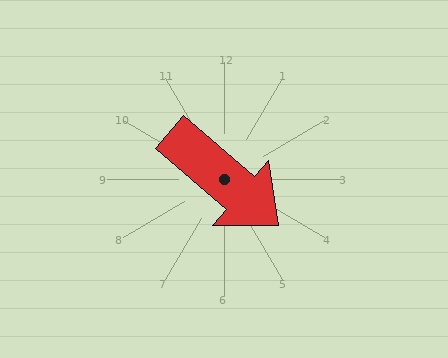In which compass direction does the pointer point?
Southeast.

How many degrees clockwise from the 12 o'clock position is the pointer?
Approximately 131 degrees.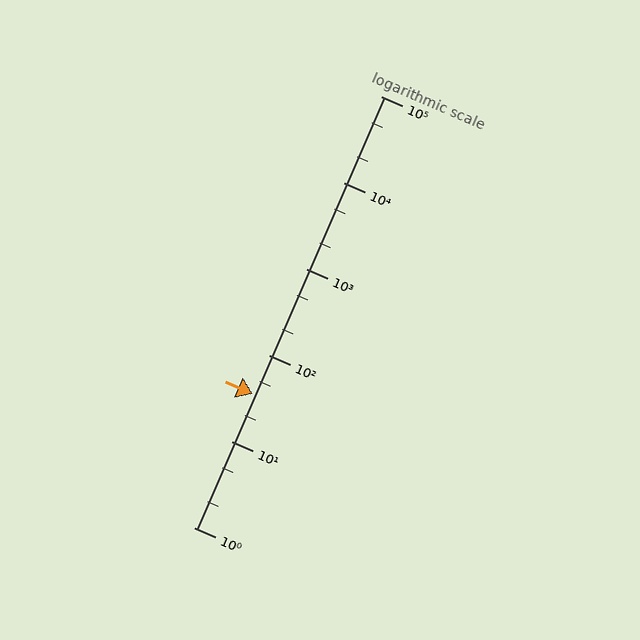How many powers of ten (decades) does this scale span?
The scale spans 5 decades, from 1 to 100000.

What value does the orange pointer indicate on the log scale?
The pointer indicates approximately 35.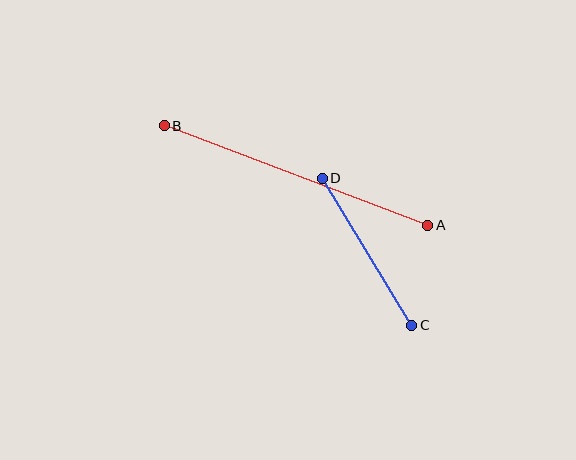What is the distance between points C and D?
The distance is approximately 172 pixels.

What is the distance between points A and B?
The distance is approximately 282 pixels.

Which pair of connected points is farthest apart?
Points A and B are farthest apart.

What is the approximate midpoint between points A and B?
The midpoint is at approximately (296, 176) pixels.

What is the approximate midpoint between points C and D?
The midpoint is at approximately (367, 252) pixels.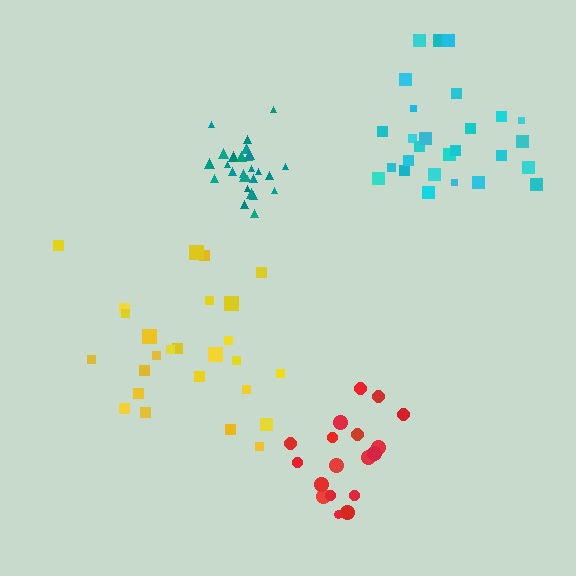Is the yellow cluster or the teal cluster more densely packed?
Teal.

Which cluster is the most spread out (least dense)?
Yellow.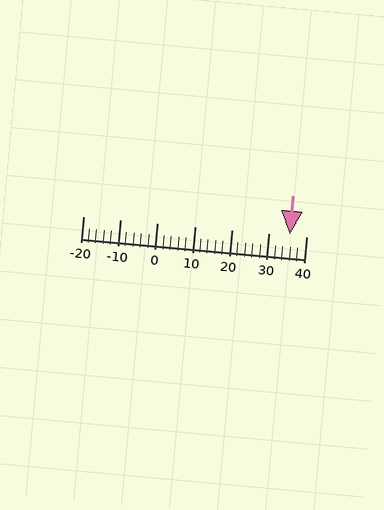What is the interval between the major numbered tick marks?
The major tick marks are spaced 10 units apart.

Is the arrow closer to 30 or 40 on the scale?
The arrow is closer to 40.